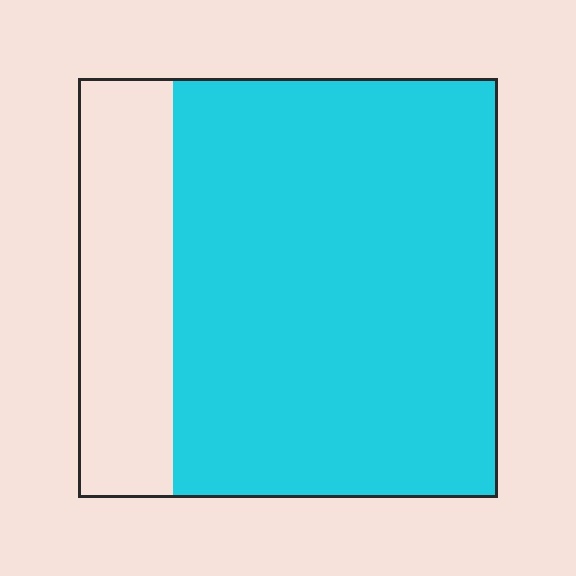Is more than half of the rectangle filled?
Yes.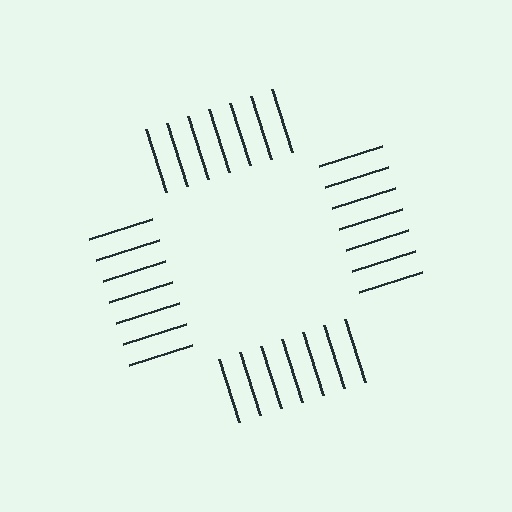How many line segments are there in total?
28 — 7 along each of the 4 edges.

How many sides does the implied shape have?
4 sides — the line-ends trace a square.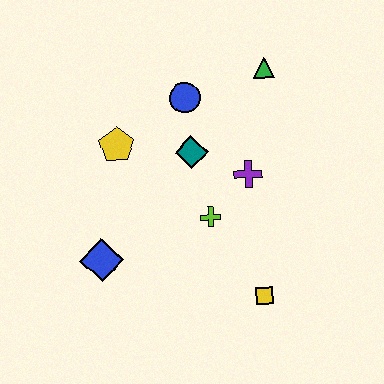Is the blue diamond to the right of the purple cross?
No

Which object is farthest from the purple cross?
The blue diamond is farthest from the purple cross.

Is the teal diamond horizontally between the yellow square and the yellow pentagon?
Yes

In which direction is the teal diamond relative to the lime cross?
The teal diamond is above the lime cross.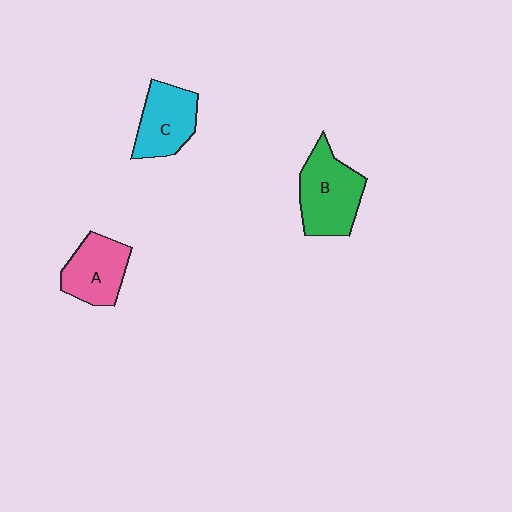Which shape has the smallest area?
Shape A (pink).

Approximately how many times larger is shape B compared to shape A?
Approximately 1.3 times.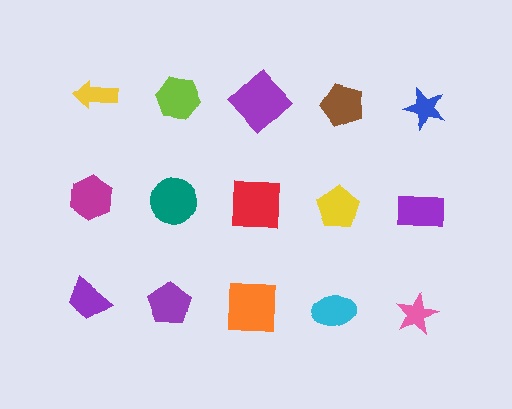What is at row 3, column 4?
A cyan ellipse.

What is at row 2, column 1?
A magenta hexagon.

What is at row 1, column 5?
A blue star.